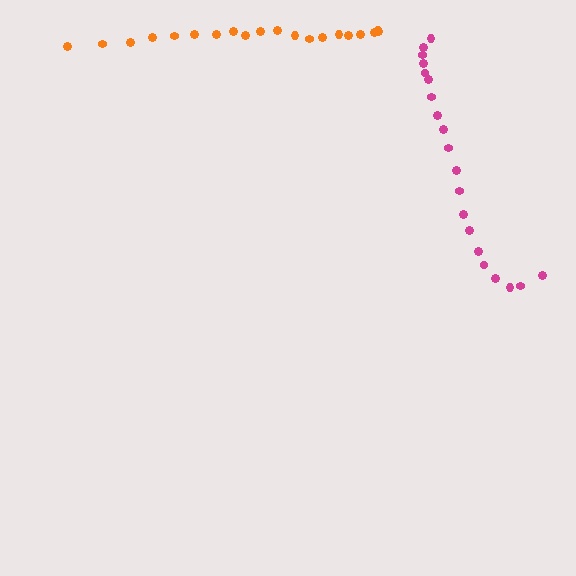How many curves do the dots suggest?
There are 2 distinct paths.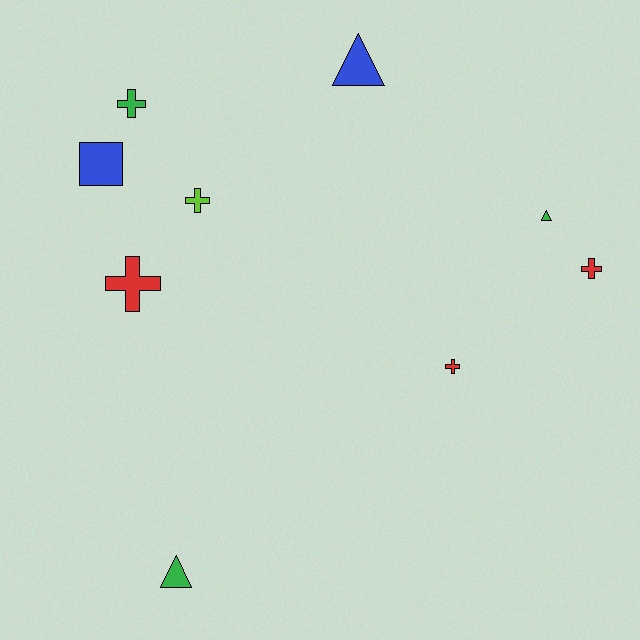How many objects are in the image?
There are 9 objects.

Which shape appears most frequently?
Cross, with 5 objects.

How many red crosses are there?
There are 3 red crosses.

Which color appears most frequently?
Red, with 3 objects.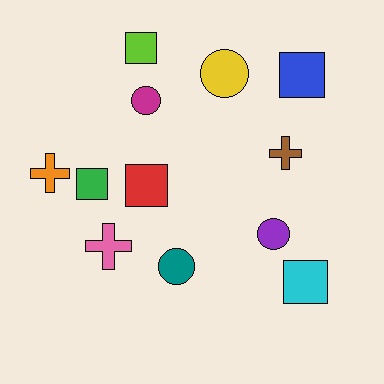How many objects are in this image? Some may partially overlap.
There are 12 objects.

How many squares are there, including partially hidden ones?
There are 5 squares.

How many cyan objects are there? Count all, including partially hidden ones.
There is 1 cyan object.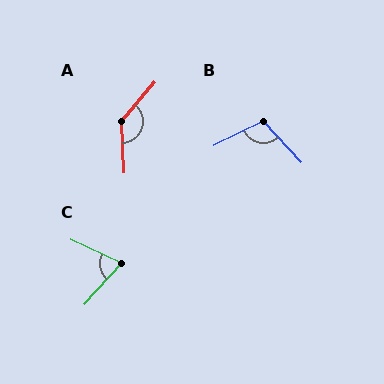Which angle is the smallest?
C, at approximately 73 degrees.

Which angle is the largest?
A, at approximately 136 degrees.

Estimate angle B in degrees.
Approximately 107 degrees.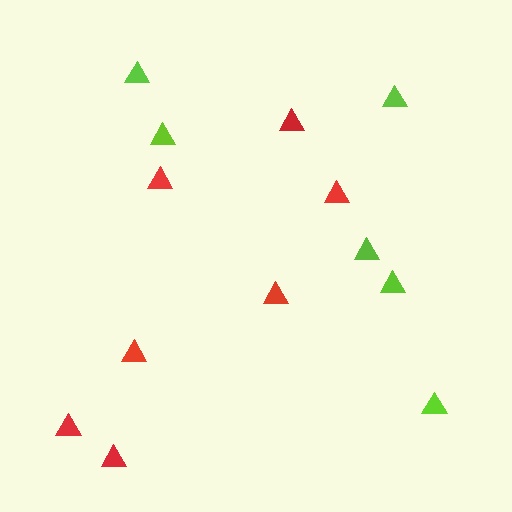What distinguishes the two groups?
There are 2 groups: one group of lime triangles (6) and one group of red triangles (7).